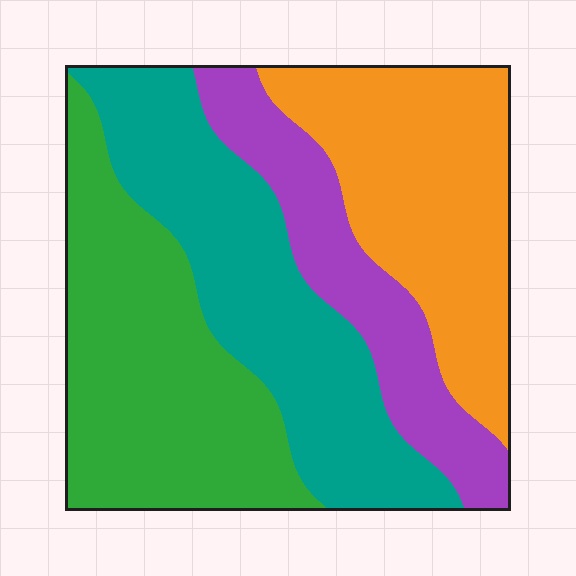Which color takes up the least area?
Purple, at roughly 15%.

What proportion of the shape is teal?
Teal takes up about one quarter (1/4) of the shape.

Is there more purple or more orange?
Orange.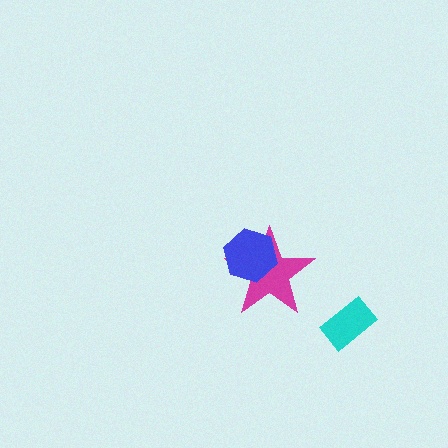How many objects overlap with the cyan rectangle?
0 objects overlap with the cyan rectangle.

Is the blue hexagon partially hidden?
No, no other shape covers it.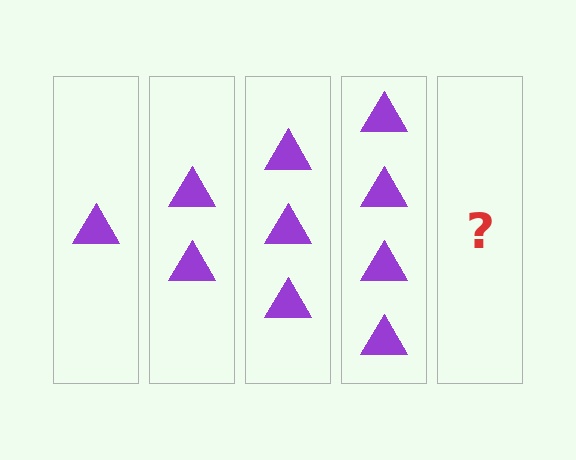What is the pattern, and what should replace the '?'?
The pattern is that each step adds one more triangle. The '?' should be 5 triangles.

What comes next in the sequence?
The next element should be 5 triangles.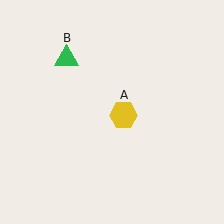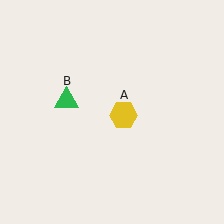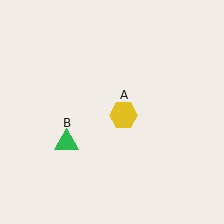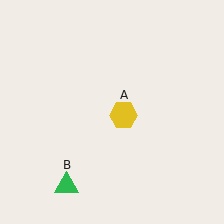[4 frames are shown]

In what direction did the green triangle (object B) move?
The green triangle (object B) moved down.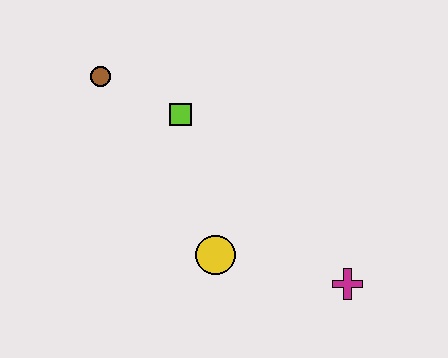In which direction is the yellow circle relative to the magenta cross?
The yellow circle is to the left of the magenta cross.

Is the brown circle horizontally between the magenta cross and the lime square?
No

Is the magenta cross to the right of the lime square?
Yes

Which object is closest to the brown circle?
The lime square is closest to the brown circle.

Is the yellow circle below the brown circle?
Yes